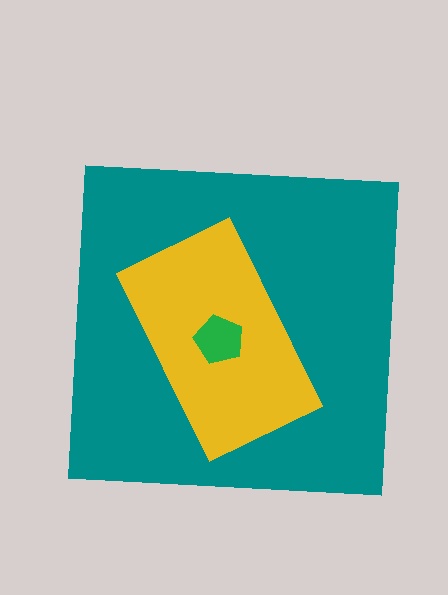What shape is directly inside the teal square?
The yellow rectangle.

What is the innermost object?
The green pentagon.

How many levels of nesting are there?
3.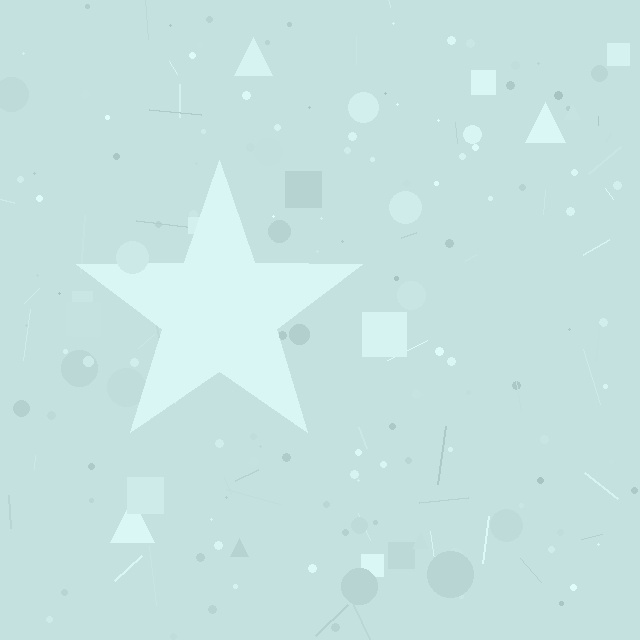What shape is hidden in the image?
A star is hidden in the image.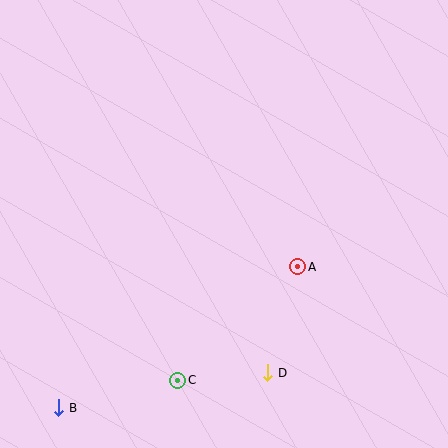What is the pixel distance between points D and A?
The distance between D and A is 110 pixels.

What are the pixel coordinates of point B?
Point B is at (59, 408).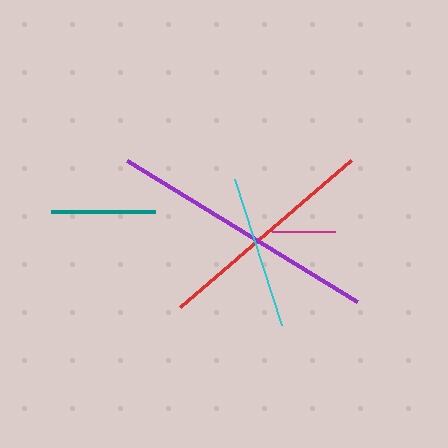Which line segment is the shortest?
The magenta line is the shortest at approximately 63 pixels.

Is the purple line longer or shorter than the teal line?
The purple line is longer than the teal line.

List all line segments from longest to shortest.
From longest to shortest: purple, red, cyan, teal, magenta.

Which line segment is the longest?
The purple line is the longest at approximately 270 pixels.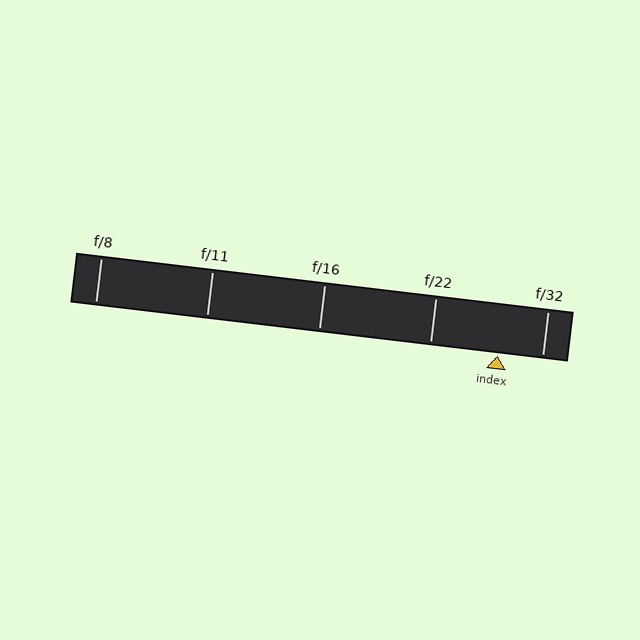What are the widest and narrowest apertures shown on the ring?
The widest aperture shown is f/8 and the narrowest is f/32.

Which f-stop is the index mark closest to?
The index mark is closest to f/32.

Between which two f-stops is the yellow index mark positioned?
The index mark is between f/22 and f/32.